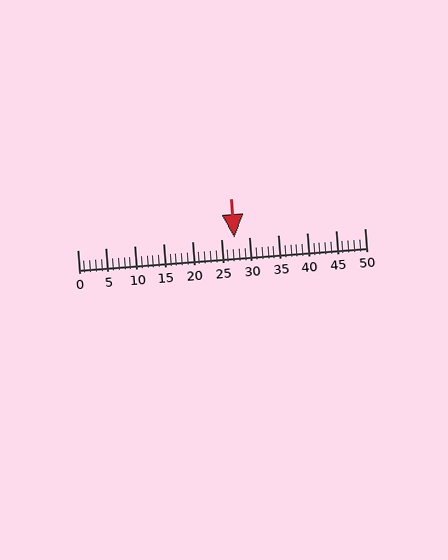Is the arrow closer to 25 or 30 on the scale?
The arrow is closer to 25.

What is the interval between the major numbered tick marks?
The major tick marks are spaced 5 units apart.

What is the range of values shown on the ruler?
The ruler shows values from 0 to 50.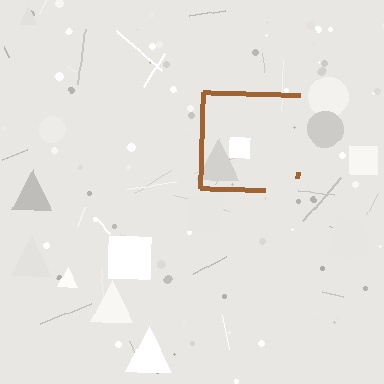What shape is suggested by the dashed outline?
The dashed outline suggests a square.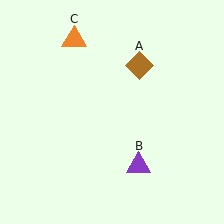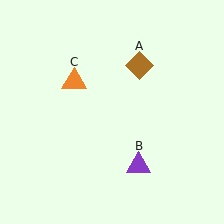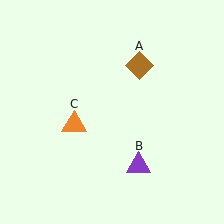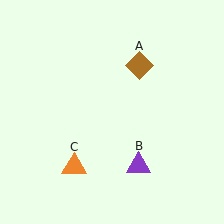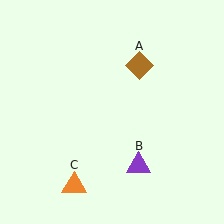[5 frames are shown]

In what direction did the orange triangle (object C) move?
The orange triangle (object C) moved down.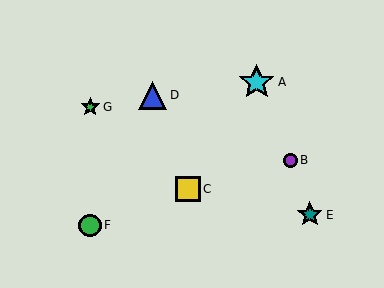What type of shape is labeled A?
Shape A is a cyan star.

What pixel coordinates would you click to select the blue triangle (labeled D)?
Click at (153, 95) to select the blue triangle D.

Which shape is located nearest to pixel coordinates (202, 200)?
The yellow square (labeled C) at (188, 189) is nearest to that location.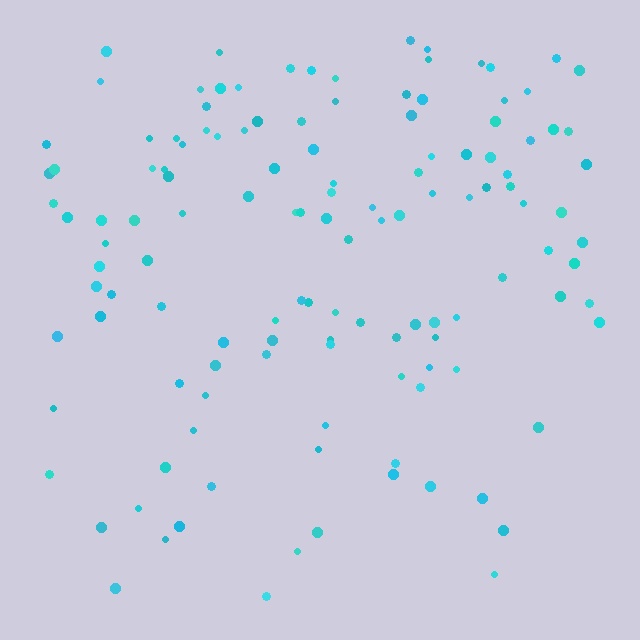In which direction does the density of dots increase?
From bottom to top, with the top side densest.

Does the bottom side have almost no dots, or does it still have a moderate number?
Still a moderate number, just noticeably fewer than the top.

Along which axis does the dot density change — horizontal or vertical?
Vertical.